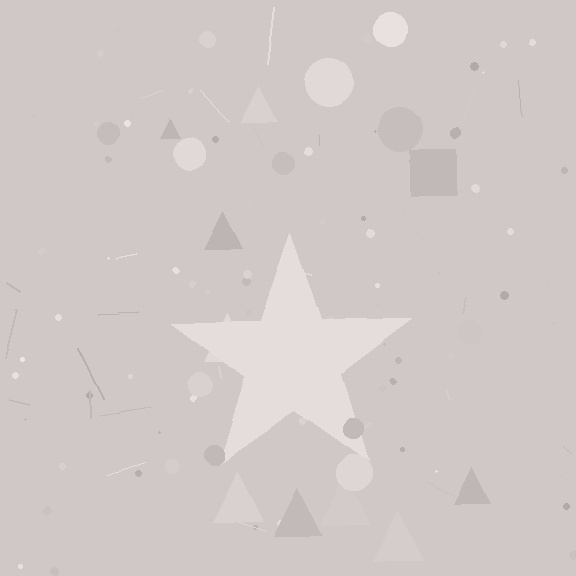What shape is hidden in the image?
A star is hidden in the image.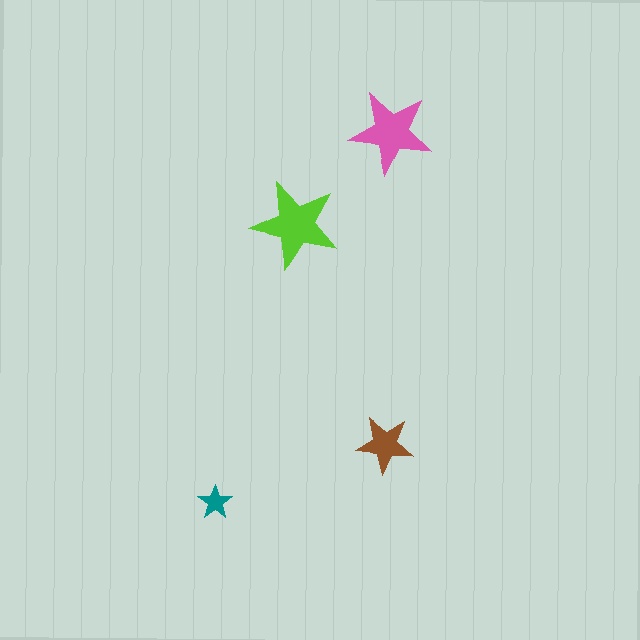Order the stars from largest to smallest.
the lime one, the pink one, the brown one, the teal one.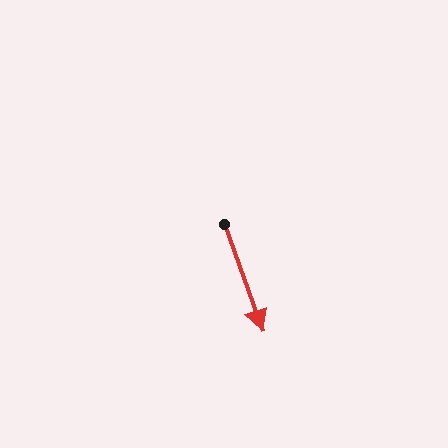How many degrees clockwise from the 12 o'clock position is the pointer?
Approximately 160 degrees.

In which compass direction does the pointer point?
South.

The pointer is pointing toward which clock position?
Roughly 5 o'clock.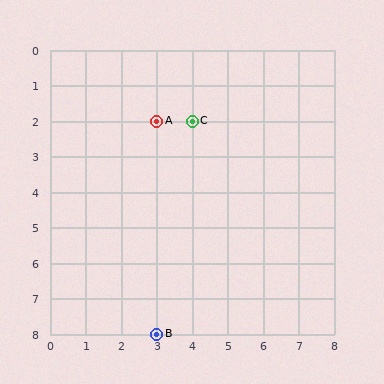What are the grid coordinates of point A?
Point A is at grid coordinates (3, 2).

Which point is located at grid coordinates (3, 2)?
Point A is at (3, 2).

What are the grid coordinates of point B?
Point B is at grid coordinates (3, 8).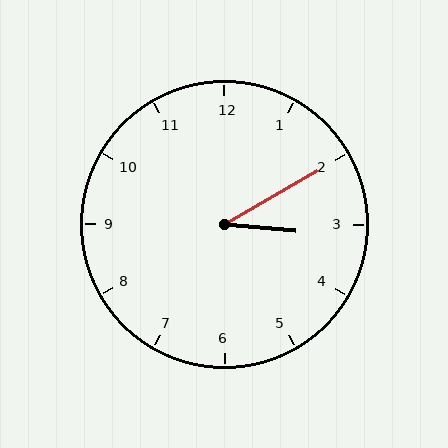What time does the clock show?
3:10.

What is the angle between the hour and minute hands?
Approximately 35 degrees.